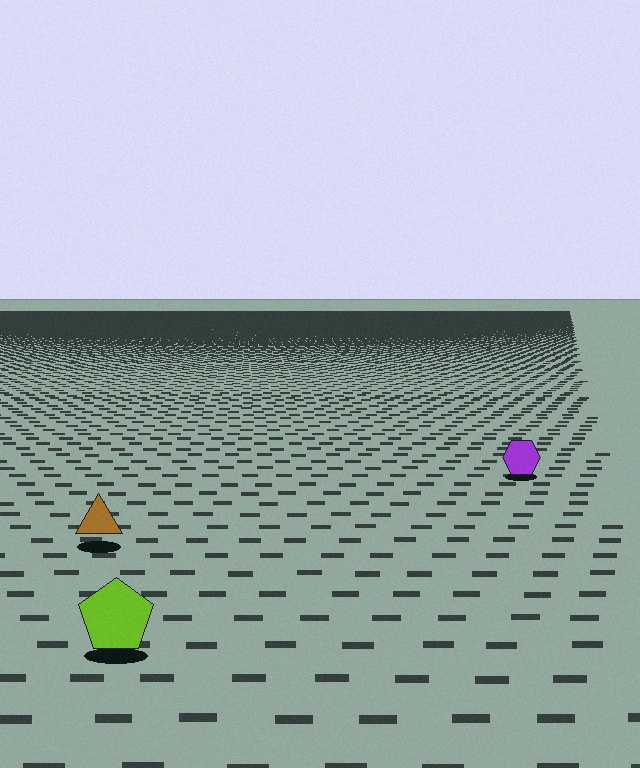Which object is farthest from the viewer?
The purple hexagon is farthest from the viewer. It appears smaller and the ground texture around it is denser.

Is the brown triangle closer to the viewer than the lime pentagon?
No. The lime pentagon is closer — you can tell from the texture gradient: the ground texture is coarser near it.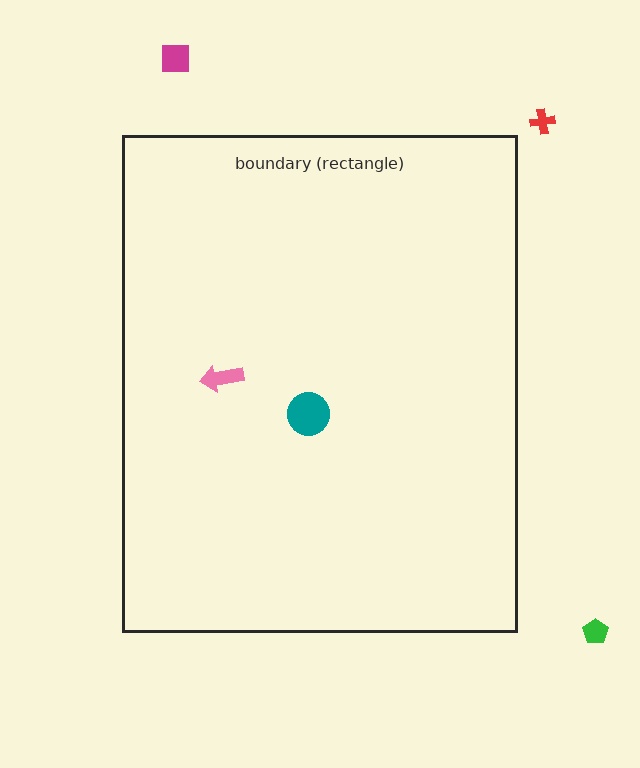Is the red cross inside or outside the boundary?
Outside.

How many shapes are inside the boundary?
2 inside, 3 outside.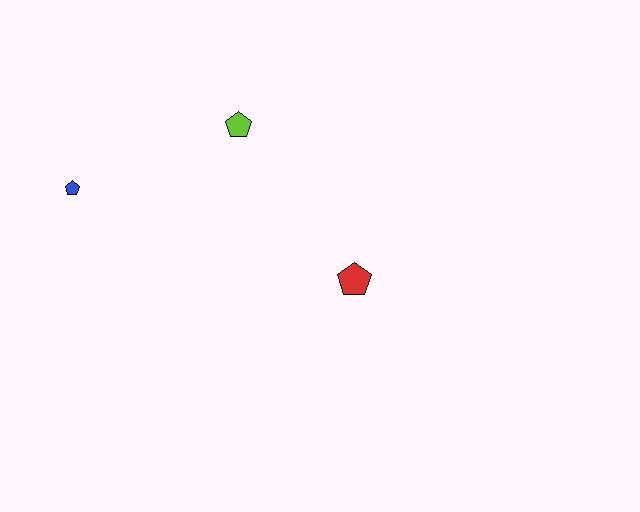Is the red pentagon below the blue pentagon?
Yes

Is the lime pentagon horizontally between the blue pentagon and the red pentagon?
Yes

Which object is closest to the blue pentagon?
The lime pentagon is closest to the blue pentagon.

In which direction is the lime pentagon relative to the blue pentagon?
The lime pentagon is to the right of the blue pentagon.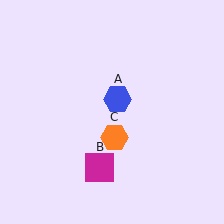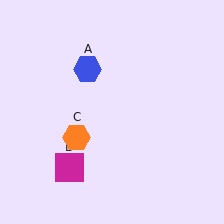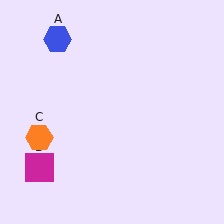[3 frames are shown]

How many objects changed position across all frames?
3 objects changed position: blue hexagon (object A), magenta square (object B), orange hexagon (object C).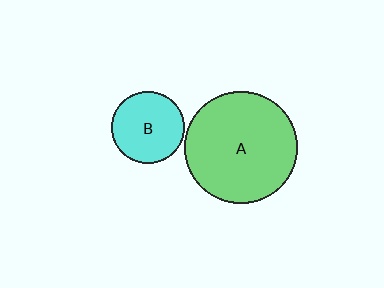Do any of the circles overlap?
No, none of the circles overlap.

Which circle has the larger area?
Circle A (green).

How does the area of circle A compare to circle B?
Approximately 2.4 times.